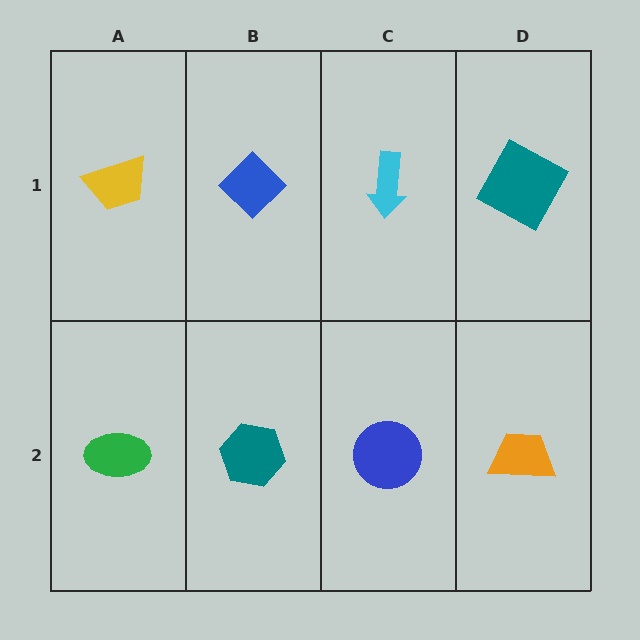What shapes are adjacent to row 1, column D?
An orange trapezoid (row 2, column D), a cyan arrow (row 1, column C).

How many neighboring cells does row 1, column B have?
3.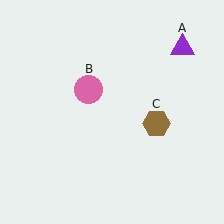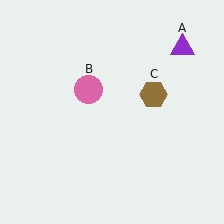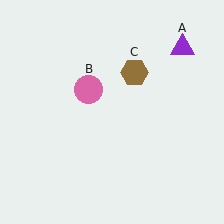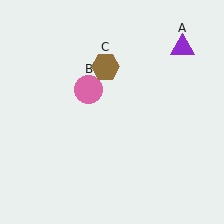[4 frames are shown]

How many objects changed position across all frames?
1 object changed position: brown hexagon (object C).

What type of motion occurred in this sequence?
The brown hexagon (object C) rotated counterclockwise around the center of the scene.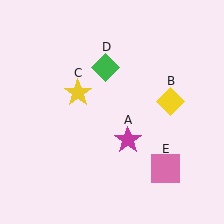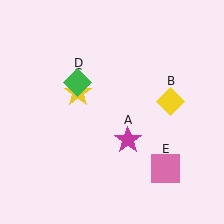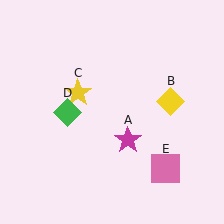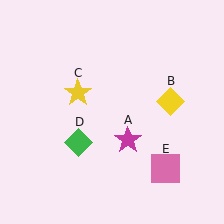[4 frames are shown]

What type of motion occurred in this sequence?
The green diamond (object D) rotated counterclockwise around the center of the scene.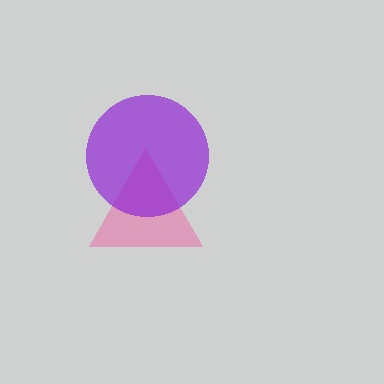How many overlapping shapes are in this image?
There are 2 overlapping shapes in the image.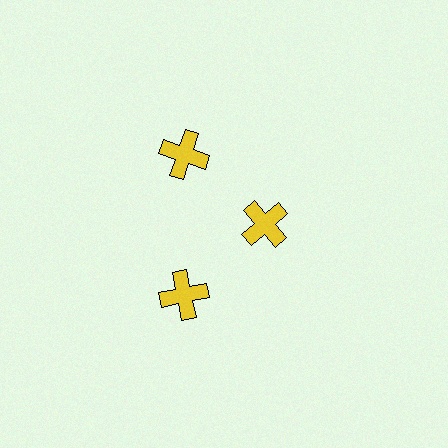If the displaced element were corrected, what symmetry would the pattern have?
It would have 3-fold rotational symmetry — the pattern would map onto itself every 120 degrees.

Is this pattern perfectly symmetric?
No. The 3 yellow crosses are arranged in a ring, but one element near the 3 o'clock position is pulled inward toward the center, breaking the 3-fold rotational symmetry.